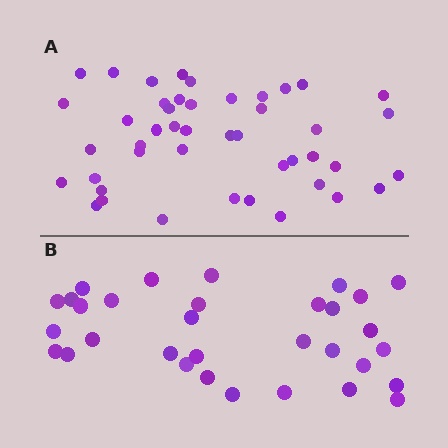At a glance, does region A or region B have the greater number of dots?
Region A (the top region) has more dots.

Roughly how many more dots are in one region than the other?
Region A has approximately 15 more dots than region B.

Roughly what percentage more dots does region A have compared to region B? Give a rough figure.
About 40% more.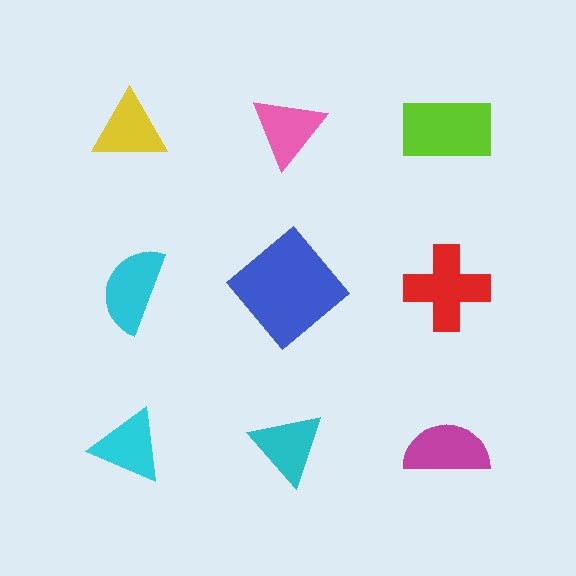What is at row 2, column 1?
A cyan semicircle.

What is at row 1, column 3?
A lime rectangle.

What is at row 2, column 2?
A blue diamond.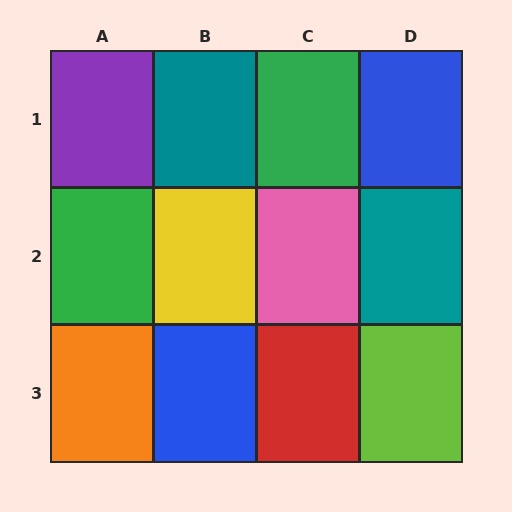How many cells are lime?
1 cell is lime.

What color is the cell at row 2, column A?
Green.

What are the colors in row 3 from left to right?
Orange, blue, red, lime.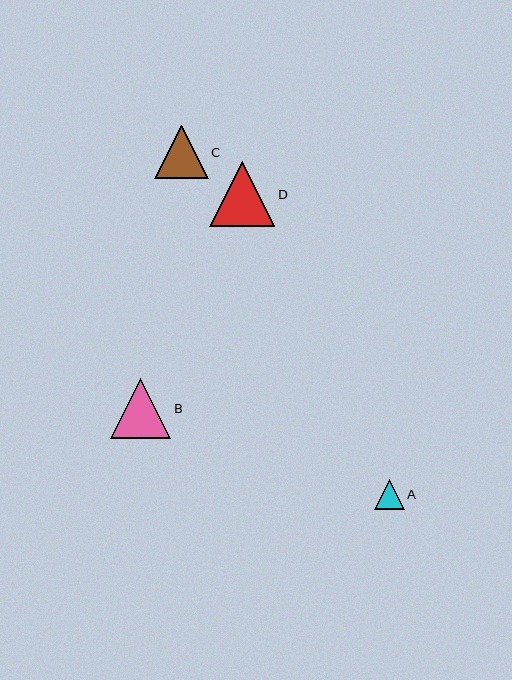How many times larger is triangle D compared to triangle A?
Triangle D is approximately 2.1 times the size of triangle A.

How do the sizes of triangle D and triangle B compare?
Triangle D and triangle B are approximately the same size.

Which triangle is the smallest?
Triangle A is the smallest with a size of approximately 30 pixels.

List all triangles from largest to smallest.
From largest to smallest: D, B, C, A.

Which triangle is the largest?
Triangle D is the largest with a size of approximately 65 pixels.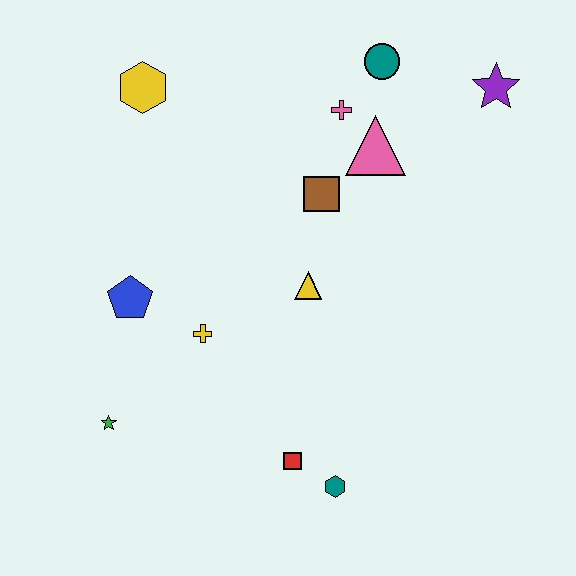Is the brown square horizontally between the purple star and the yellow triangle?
Yes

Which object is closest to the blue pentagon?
The yellow cross is closest to the blue pentagon.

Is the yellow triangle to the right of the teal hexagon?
No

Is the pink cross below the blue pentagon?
No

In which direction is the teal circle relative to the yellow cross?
The teal circle is above the yellow cross.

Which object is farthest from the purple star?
The green star is farthest from the purple star.